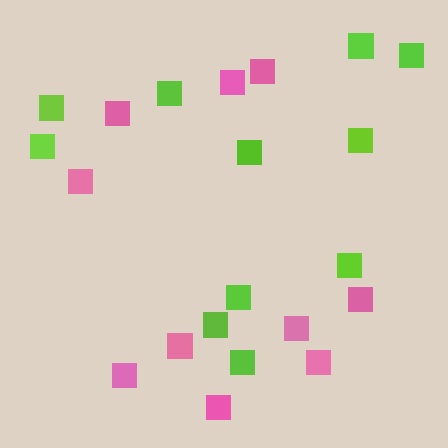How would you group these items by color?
There are 2 groups: one group of pink squares (10) and one group of lime squares (11).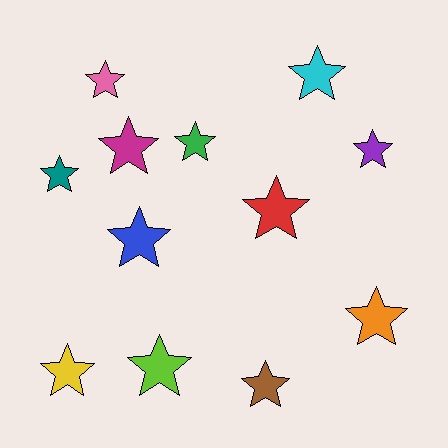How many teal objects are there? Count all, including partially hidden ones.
There is 1 teal object.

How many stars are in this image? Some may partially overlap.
There are 12 stars.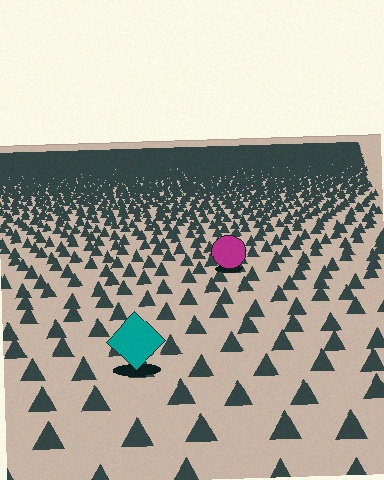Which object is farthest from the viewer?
The magenta circle is farthest from the viewer. It appears smaller and the ground texture around it is denser.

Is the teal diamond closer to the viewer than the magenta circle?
Yes. The teal diamond is closer — you can tell from the texture gradient: the ground texture is coarser near it.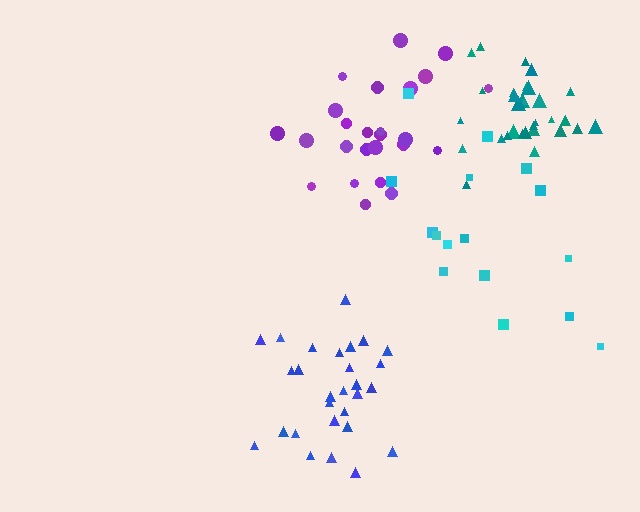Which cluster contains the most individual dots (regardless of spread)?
Teal (32).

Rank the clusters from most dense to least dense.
teal, blue, purple, cyan.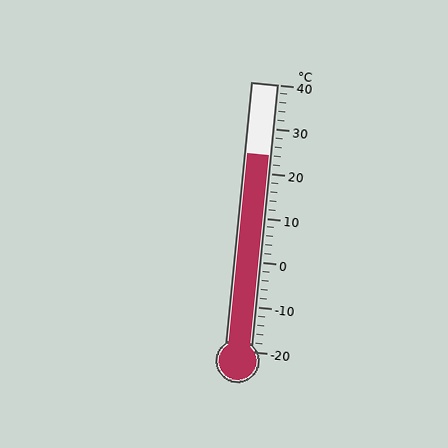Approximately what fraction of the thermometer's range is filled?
The thermometer is filled to approximately 75% of its range.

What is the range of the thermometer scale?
The thermometer scale ranges from -20°C to 40°C.